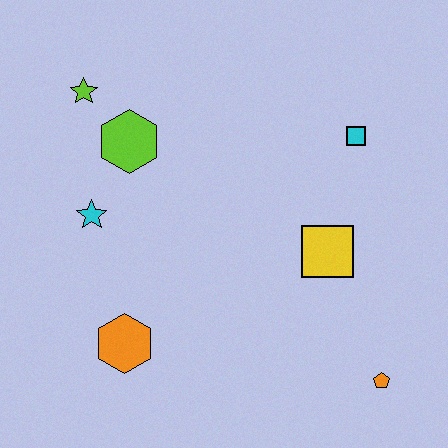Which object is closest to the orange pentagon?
The yellow square is closest to the orange pentagon.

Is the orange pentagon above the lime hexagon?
No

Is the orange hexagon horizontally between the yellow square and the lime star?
Yes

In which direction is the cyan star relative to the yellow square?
The cyan star is to the left of the yellow square.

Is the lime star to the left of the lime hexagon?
Yes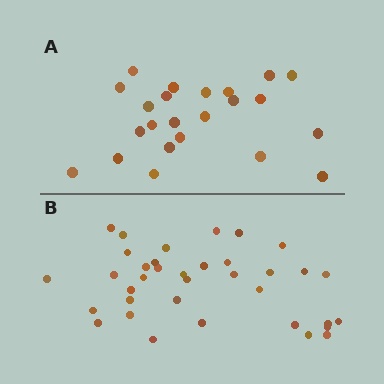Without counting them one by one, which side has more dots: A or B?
Region B (the bottom region) has more dots.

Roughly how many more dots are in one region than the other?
Region B has approximately 15 more dots than region A.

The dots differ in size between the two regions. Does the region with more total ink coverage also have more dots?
No. Region A has more total ink coverage because its dots are larger, but region B actually contains more individual dots. Total area can be misleading — the number of items is what matters here.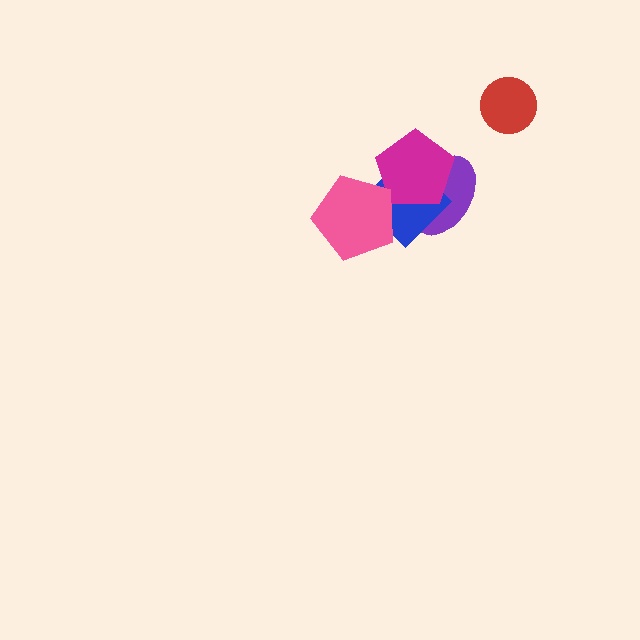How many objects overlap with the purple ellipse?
2 objects overlap with the purple ellipse.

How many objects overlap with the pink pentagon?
2 objects overlap with the pink pentagon.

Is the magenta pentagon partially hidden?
Yes, it is partially covered by another shape.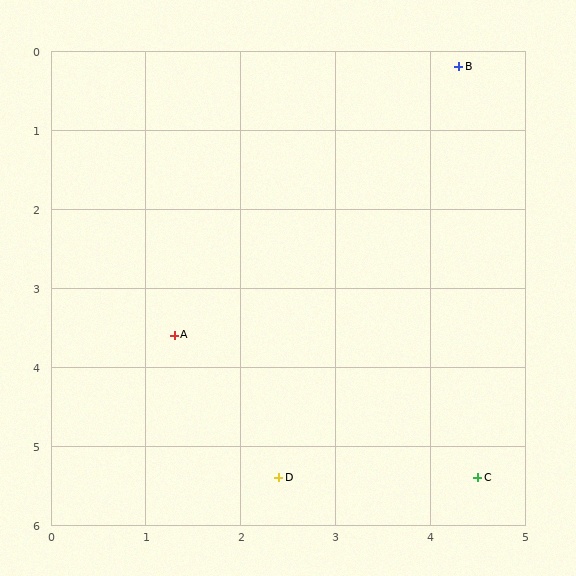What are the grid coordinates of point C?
Point C is at approximately (4.5, 5.4).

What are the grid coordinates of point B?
Point B is at approximately (4.3, 0.2).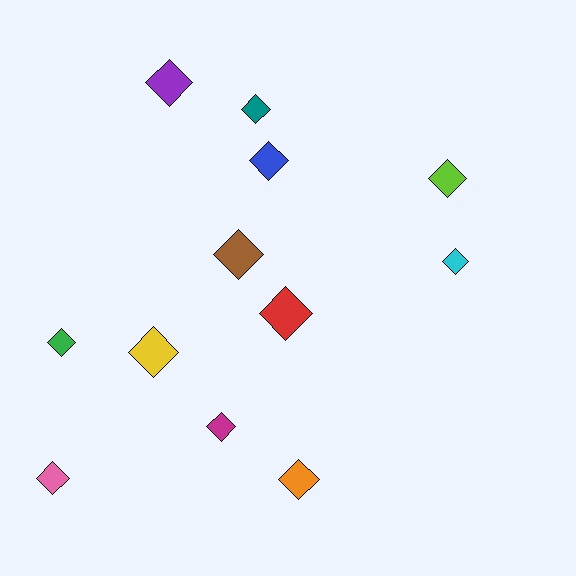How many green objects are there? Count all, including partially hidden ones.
There is 1 green object.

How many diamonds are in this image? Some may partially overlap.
There are 12 diamonds.